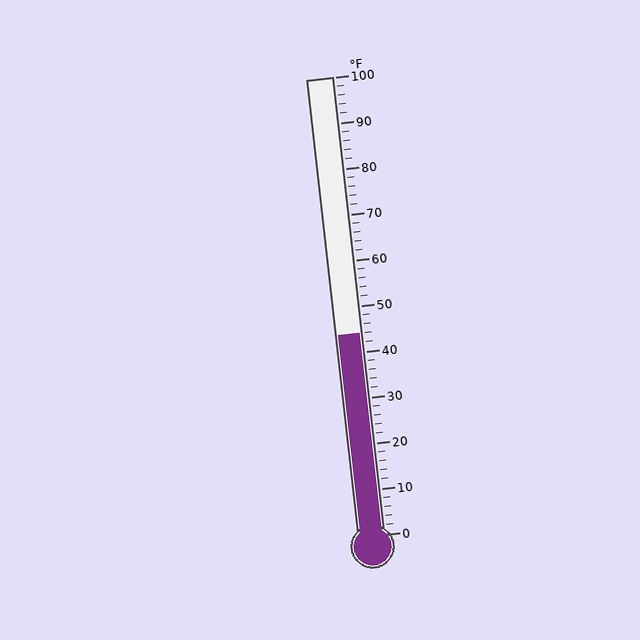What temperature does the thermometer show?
The thermometer shows approximately 44°F.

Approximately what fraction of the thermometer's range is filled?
The thermometer is filled to approximately 45% of its range.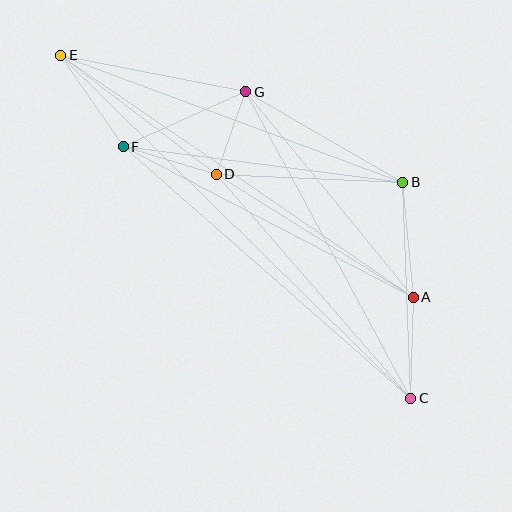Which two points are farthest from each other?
Points C and E are farthest from each other.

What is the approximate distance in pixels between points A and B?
The distance between A and B is approximately 116 pixels.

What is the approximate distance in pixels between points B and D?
The distance between B and D is approximately 187 pixels.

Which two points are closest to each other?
Points D and G are closest to each other.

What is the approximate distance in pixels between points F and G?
The distance between F and G is approximately 135 pixels.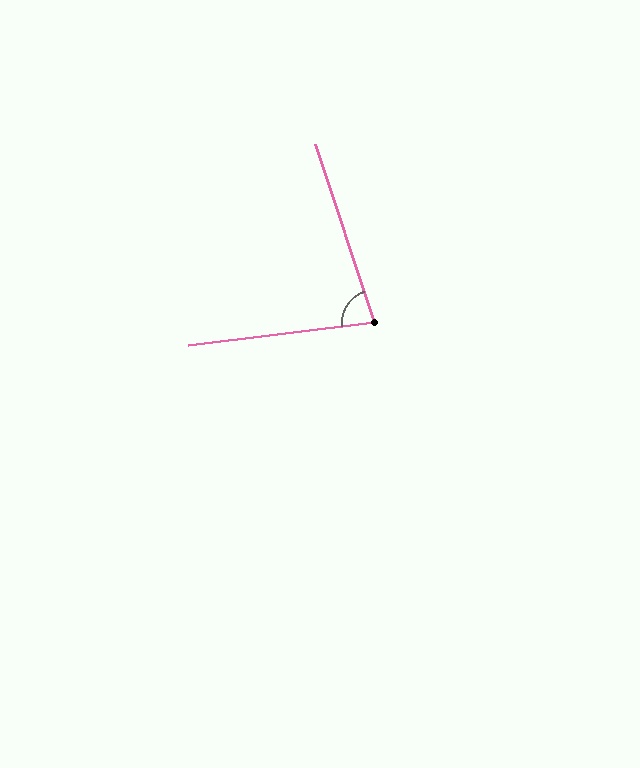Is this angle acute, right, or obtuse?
It is acute.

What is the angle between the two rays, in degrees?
Approximately 78 degrees.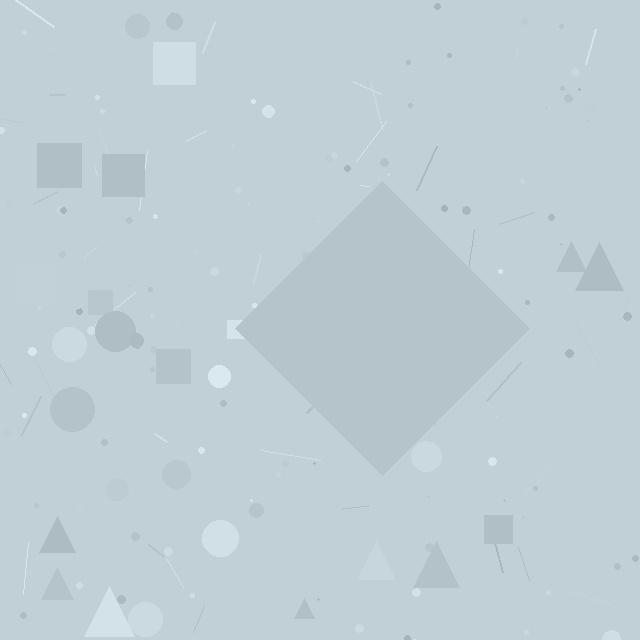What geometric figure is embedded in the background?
A diamond is embedded in the background.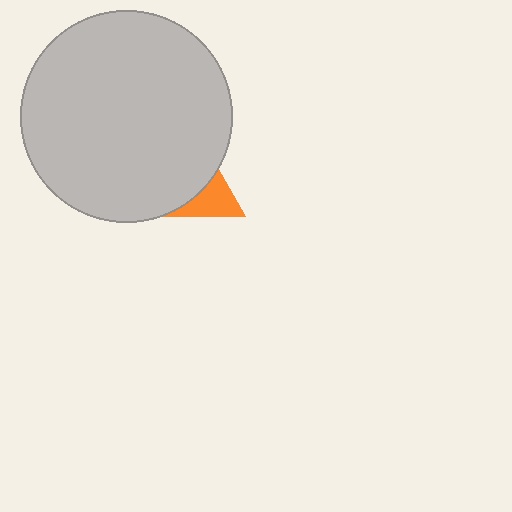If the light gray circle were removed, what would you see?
You would see the complete orange triangle.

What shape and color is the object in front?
The object in front is a light gray circle.